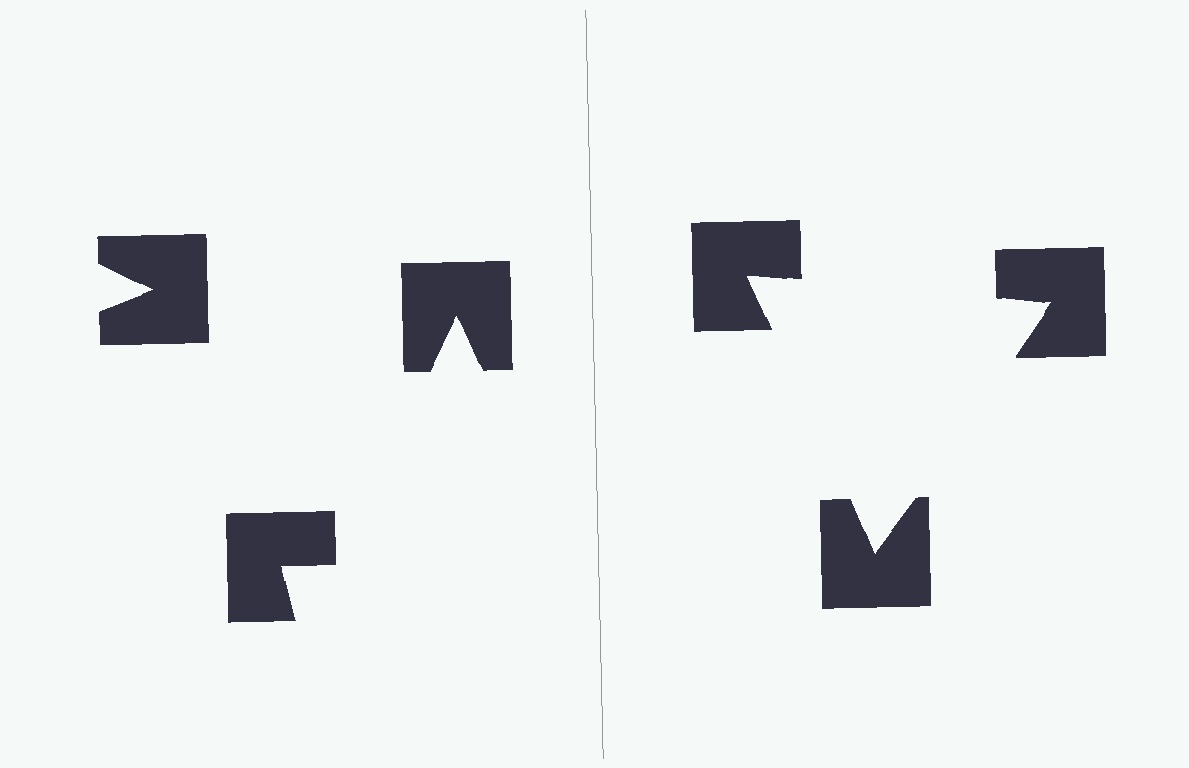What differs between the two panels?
The notched squares are positioned identically on both sides; only the wedge orientations differ. On the right they align to a triangle; on the left they are misaligned.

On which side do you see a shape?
An illusory triangle appears on the right side. On the left side the wedge cuts are rotated, so no coherent shape forms.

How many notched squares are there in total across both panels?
6 — 3 on each side.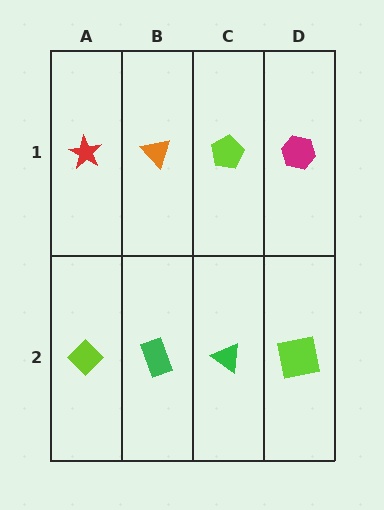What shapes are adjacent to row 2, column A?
A red star (row 1, column A), a green rectangle (row 2, column B).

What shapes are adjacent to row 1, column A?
A lime diamond (row 2, column A), an orange triangle (row 1, column B).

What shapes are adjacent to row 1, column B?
A green rectangle (row 2, column B), a red star (row 1, column A), a lime pentagon (row 1, column C).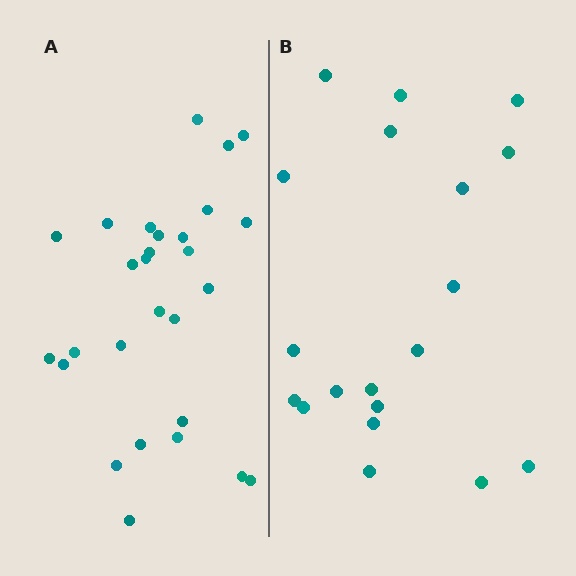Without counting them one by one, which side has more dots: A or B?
Region A (the left region) has more dots.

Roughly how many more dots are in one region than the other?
Region A has roughly 8 or so more dots than region B.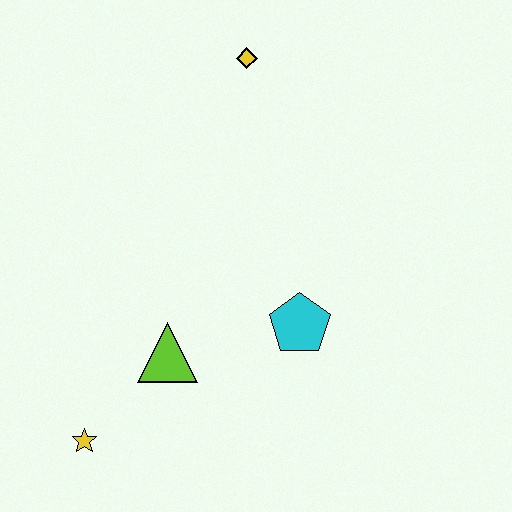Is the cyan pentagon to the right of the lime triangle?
Yes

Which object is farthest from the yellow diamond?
The yellow star is farthest from the yellow diamond.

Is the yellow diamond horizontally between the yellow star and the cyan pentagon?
Yes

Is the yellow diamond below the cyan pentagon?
No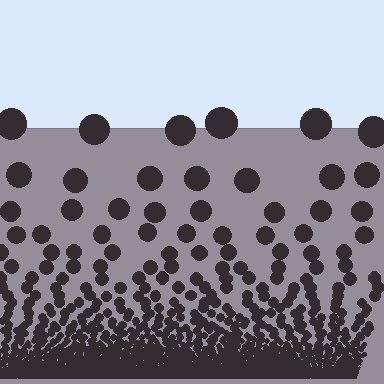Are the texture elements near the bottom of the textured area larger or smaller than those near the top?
Smaller. The gradient is inverted — elements near the bottom are smaller and denser.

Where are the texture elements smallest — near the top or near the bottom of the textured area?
Near the bottom.